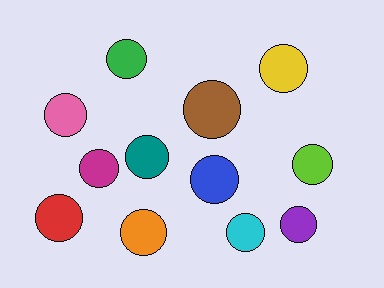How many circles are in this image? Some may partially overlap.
There are 12 circles.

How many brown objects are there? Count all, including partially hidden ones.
There is 1 brown object.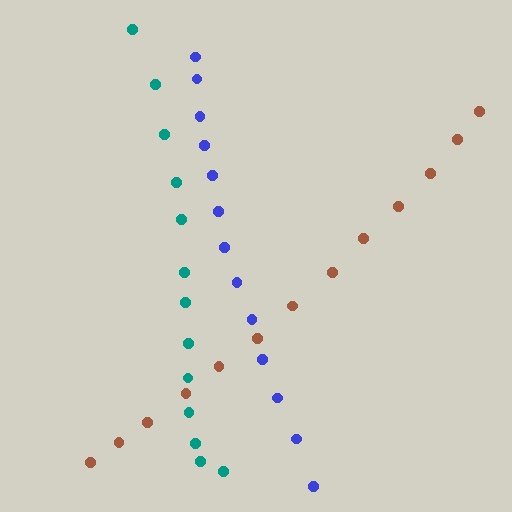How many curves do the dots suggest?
There are 3 distinct paths.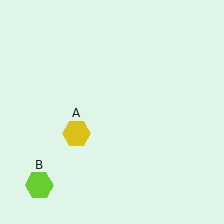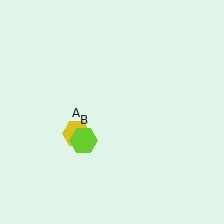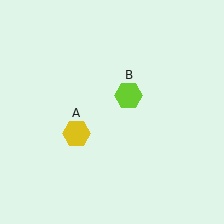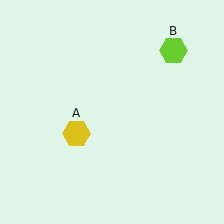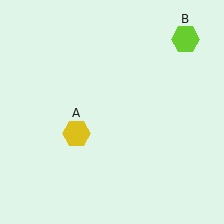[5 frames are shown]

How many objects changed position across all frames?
1 object changed position: lime hexagon (object B).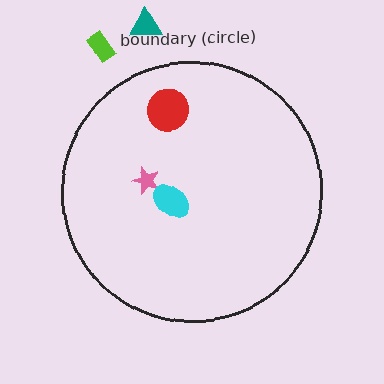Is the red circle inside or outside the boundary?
Inside.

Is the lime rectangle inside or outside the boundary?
Outside.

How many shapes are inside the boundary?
3 inside, 2 outside.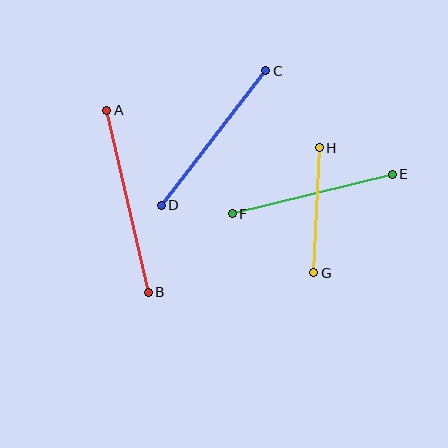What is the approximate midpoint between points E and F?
The midpoint is at approximately (312, 194) pixels.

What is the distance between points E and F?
The distance is approximately 165 pixels.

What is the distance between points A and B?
The distance is approximately 187 pixels.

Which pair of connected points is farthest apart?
Points A and B are farthest apart.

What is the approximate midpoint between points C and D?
The midpoint is at approximately (213, 138) pixels.